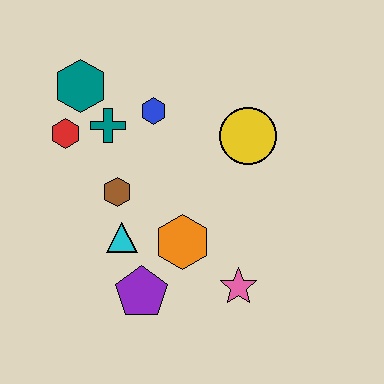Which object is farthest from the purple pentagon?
The teal hexagon is farthest from the purple pentagon.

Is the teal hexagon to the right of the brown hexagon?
No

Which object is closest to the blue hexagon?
The teal cross is closest to the blue hexagon.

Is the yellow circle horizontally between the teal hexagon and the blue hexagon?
No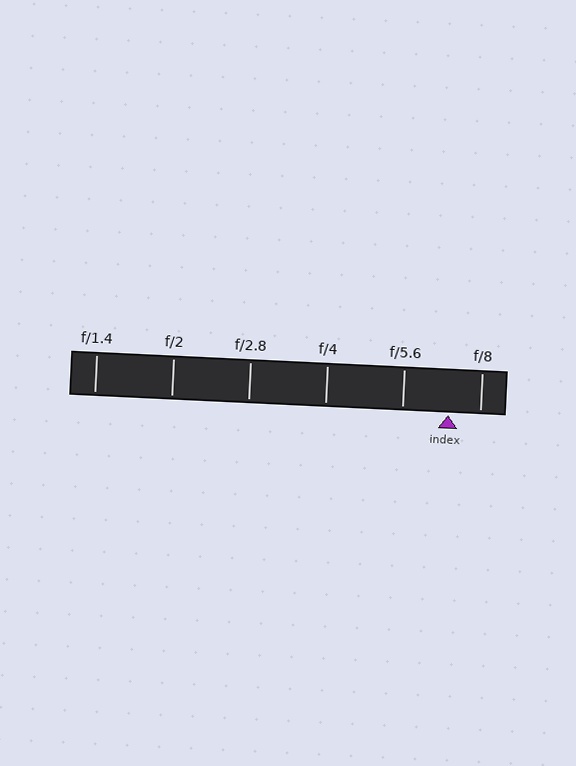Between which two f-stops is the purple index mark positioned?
The index mark is between f/5.6 and f/8.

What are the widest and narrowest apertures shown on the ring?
The widest aperture shown is f/1.4 and the narrowest is f/8.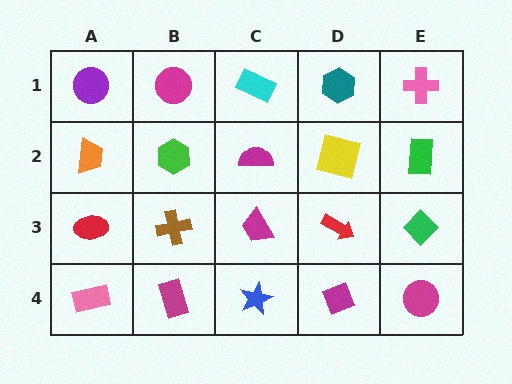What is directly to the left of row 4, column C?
A magenta rectangle.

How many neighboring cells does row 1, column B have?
3.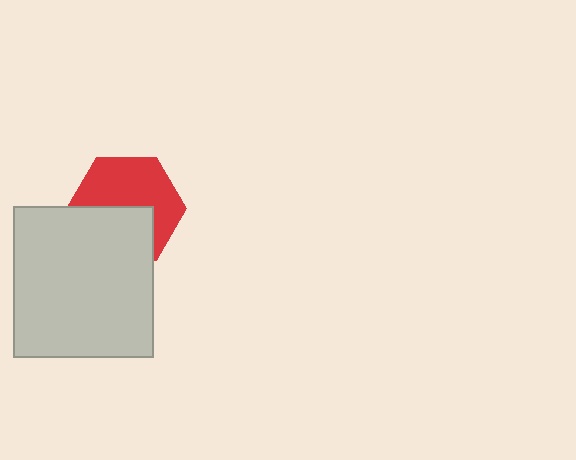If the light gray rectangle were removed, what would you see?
You would see the complete red hexagon.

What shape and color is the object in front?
The object in front is a light gray rectangle.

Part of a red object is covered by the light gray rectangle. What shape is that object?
It is a hexagon.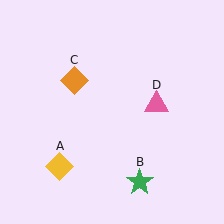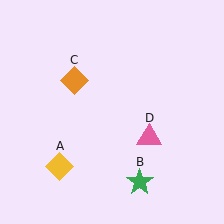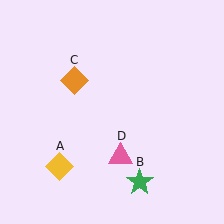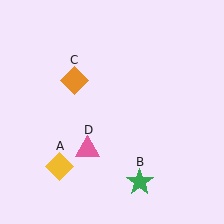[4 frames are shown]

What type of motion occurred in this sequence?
The pink triangle (object D) rotated clockwise around the center of the scene.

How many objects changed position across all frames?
1 object changed position: pink triangle (object D).